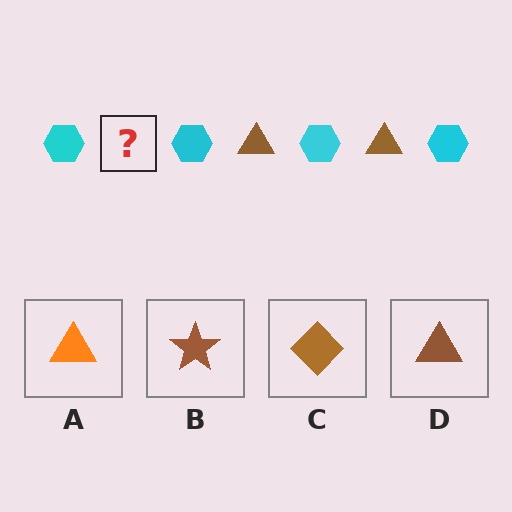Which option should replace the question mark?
Option D.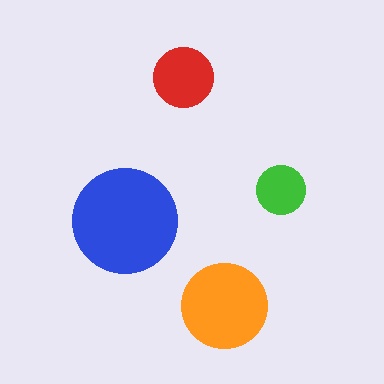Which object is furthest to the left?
The blue circle is leftmost.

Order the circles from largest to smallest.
the blue one, the orange one, the red one, the green one.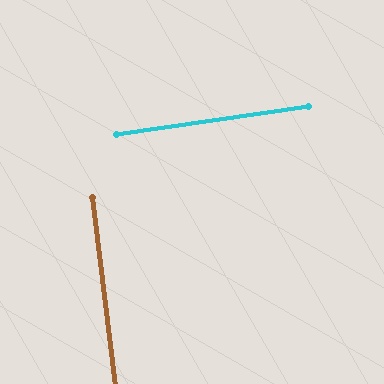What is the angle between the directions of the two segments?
Approximately 89 degrees.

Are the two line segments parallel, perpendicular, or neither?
Perpendicular — they meet at approximately 89°.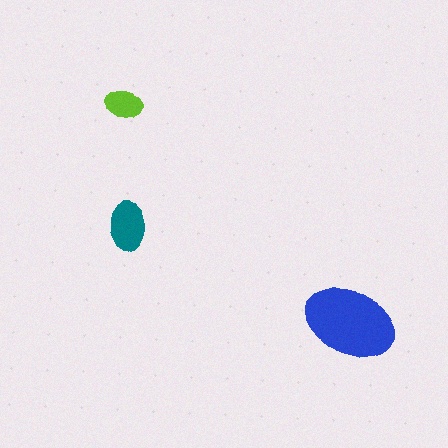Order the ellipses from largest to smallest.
the blue one, the teal one, the lime one.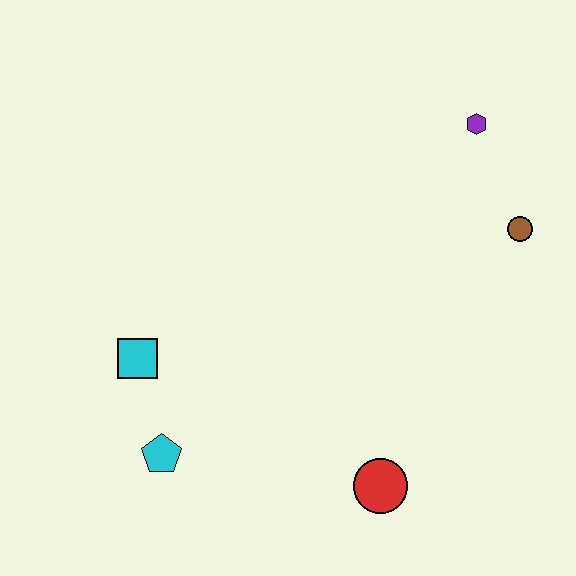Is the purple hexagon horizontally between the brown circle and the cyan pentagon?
Yes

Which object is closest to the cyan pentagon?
The cyan square is closest to the cyan pentagon.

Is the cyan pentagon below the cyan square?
Yes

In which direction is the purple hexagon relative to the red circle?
The purple hexagon is above the red circle.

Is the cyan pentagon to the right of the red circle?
No